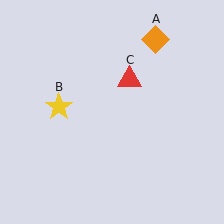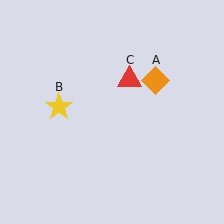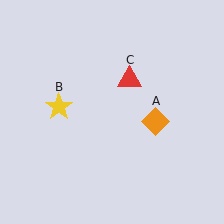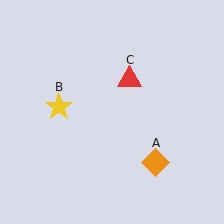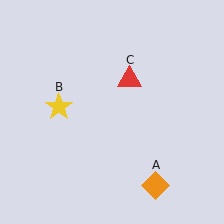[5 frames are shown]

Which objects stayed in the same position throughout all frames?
Yellow star (object B) and red triangle (object C) remained stationary.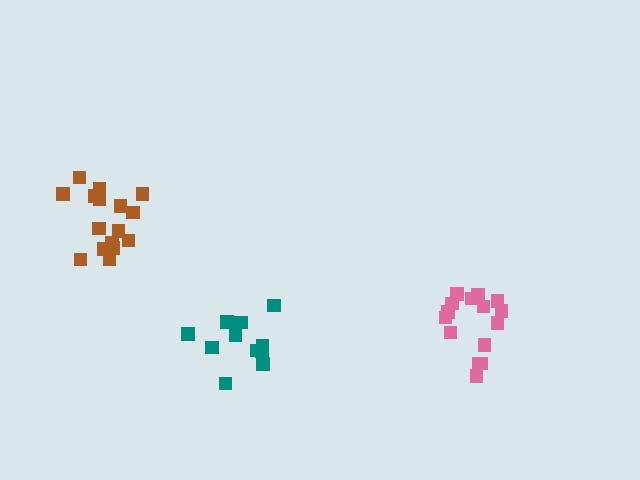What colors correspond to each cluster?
The clusters are colored: brown, pink, teal.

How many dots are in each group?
Group 1: 16 dots, Group 2: 16 dots, Group 3: 11 dots (43 total).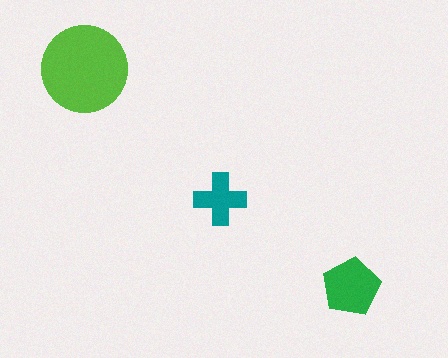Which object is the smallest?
The teal cross.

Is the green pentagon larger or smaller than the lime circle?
Smaller.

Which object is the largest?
The lime circle.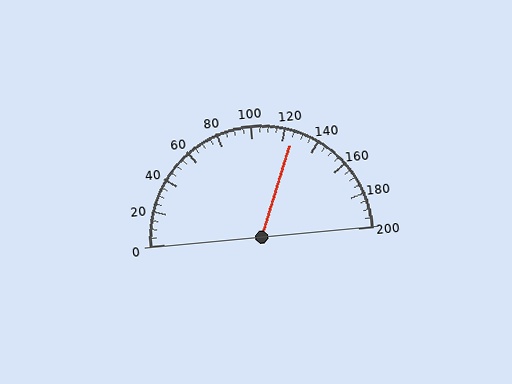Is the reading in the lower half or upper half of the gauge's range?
The reading is in the upper half of the range (0 to 200).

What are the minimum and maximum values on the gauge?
The gauge ranges from 0 to 200.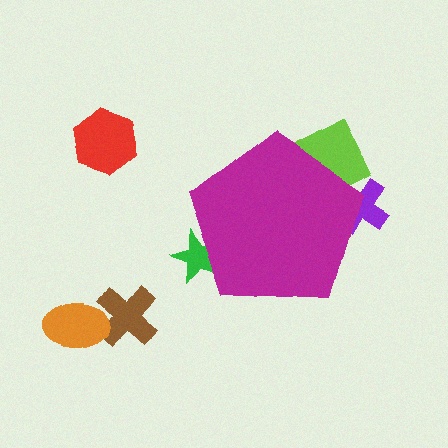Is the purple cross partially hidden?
Yes, the purple cross is partially hidden behind the magenta pentagon.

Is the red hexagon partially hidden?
No, the red hexagon is fully visible.